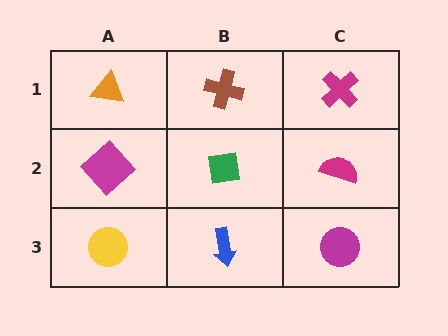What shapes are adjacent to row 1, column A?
A magenta diamond (row 2, column A), a brown cross (row 1, column B).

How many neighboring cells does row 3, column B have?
3.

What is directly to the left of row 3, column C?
A blue arrow.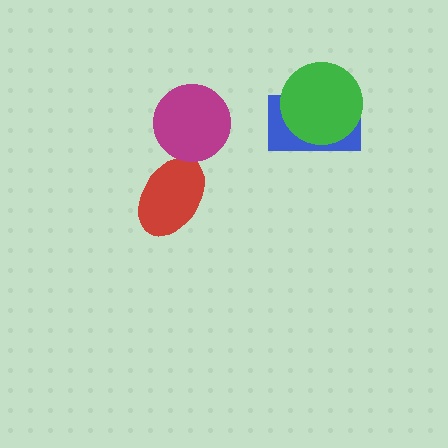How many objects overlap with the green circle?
1 object overlaps with the green circle.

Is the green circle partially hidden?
No, no other shape covers it.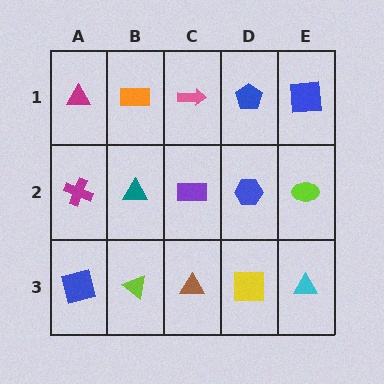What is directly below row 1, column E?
A lime ellipse.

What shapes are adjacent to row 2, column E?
A blue square (row 1, column E), a cyan triangle (row 3, column E), a blue hexagon (row 2, column D).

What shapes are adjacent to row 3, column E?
A lime ellipse (row 2, column E), a yellow square (row 3, column D).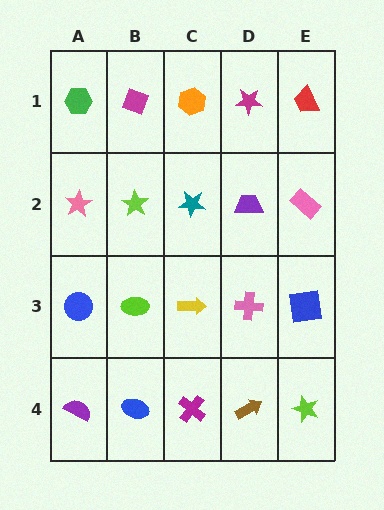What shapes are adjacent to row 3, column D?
A purple trapezoid (row 2, column D), a brown arrow (row 4, column D), a yellow arrow (row 3, column C), a blue square (row 3, column E).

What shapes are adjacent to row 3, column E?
A pink rectangle (row 2, column E), a lime star (row 4, column E), a pink cross (row 3, column D).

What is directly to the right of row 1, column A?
A magenta diamond.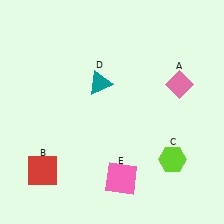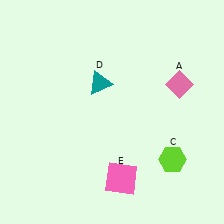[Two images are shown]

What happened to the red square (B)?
The red square (B) was removed in Image 2. It was in the bottom-left area of Image 1.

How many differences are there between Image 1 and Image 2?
There is 1 difference between the two images.